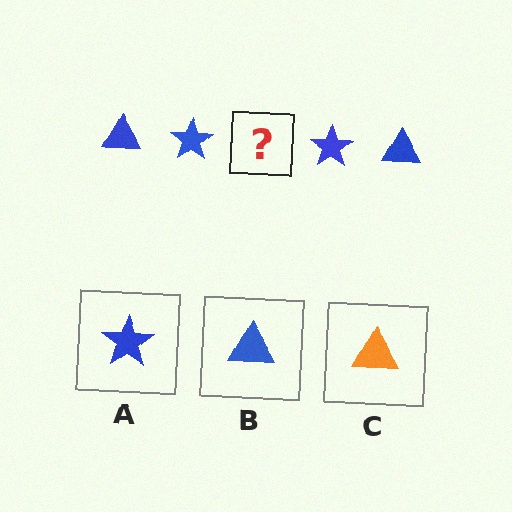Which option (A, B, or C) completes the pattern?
B.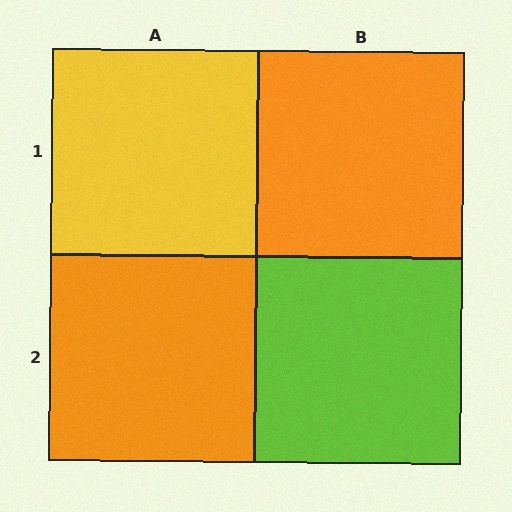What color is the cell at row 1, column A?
Yellow.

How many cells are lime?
1 cell is lime.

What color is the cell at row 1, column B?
Orange.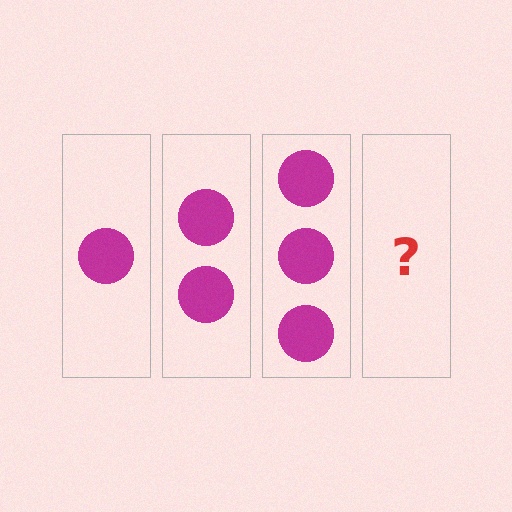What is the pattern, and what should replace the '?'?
The pattern is that each step adds one more circle. The '?' should be 4 circles.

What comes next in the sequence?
The next element should be 4 circles.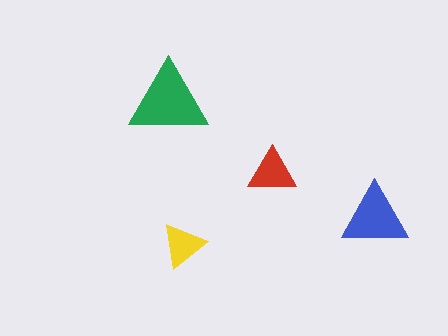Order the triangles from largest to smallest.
the green one, the blue one, the red one, the yellow one.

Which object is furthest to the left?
The green triangle is leftmost.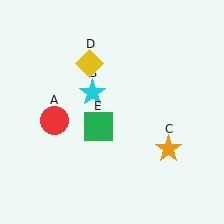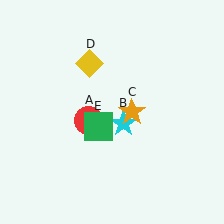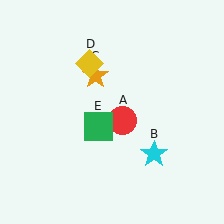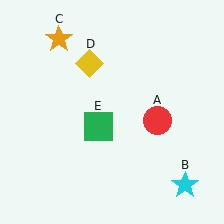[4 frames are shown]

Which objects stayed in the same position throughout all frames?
Yellow diamond (object D) and green square (object E) remained stationary.